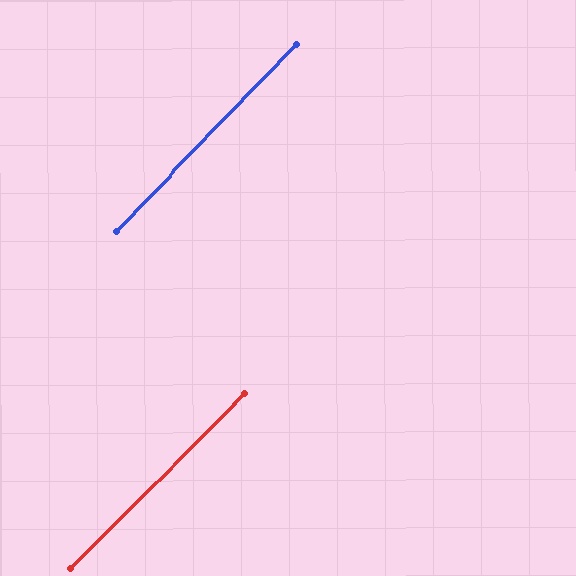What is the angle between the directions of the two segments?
Approximately 1 degree.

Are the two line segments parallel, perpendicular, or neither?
Parallel — their directions differ by only 0.9°.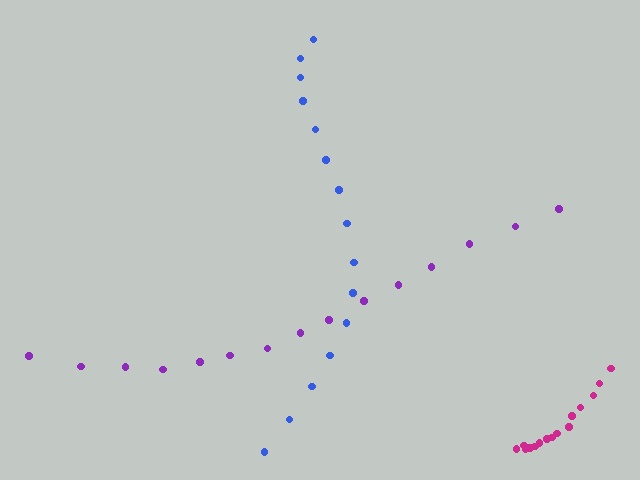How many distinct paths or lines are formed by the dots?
There are 3 distinct paths.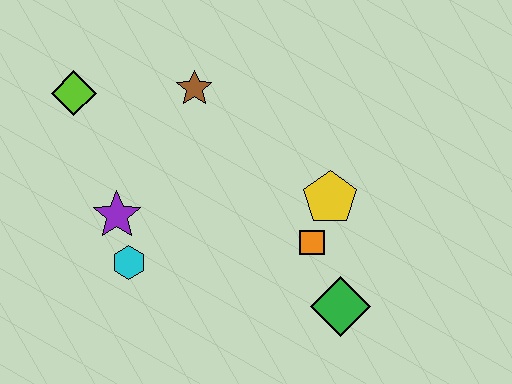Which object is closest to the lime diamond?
The brown star is closest to the lime diamond.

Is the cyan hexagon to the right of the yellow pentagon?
No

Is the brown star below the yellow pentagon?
No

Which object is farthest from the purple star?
The green diamond is farthest from the purple star.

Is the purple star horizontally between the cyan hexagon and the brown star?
No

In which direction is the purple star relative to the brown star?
The purple star is below the brown star.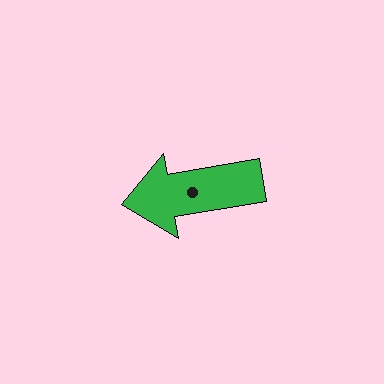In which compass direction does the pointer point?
West.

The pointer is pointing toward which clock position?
Roughly 9 o'clock.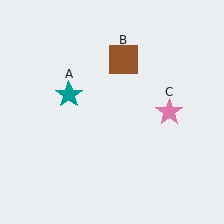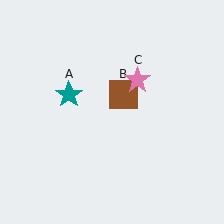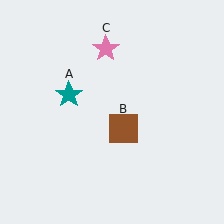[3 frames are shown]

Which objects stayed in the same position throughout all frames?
Teal star (object A) remained stationary.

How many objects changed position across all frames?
2 objects changed position: brown square (object B), pink star (object C).